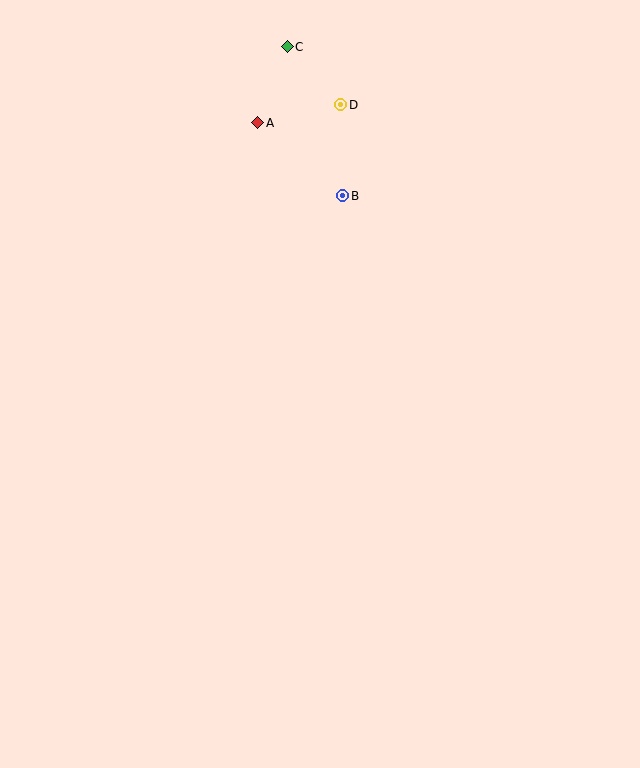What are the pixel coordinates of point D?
Point D is at (341, 105).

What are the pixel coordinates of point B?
Point B is at (343, 196).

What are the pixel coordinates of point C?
Point C is at (287, 47).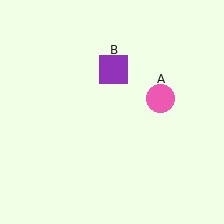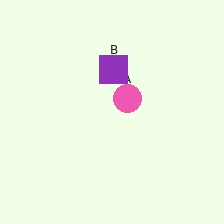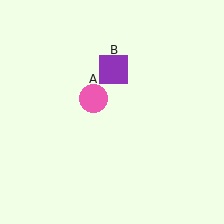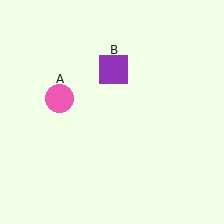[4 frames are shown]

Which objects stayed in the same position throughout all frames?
Purple square (object B) remained stationary.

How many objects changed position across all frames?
1 object changed position: pink circle (object A).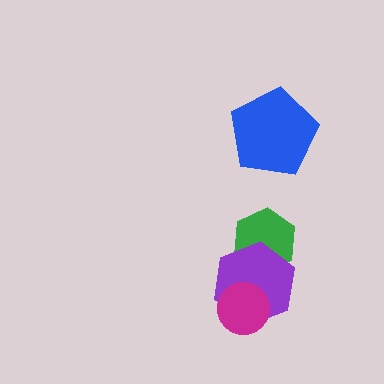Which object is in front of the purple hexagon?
The magenta circle is in front of the purple hexagon.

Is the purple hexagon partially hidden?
Yes, it is partially covered by another shape.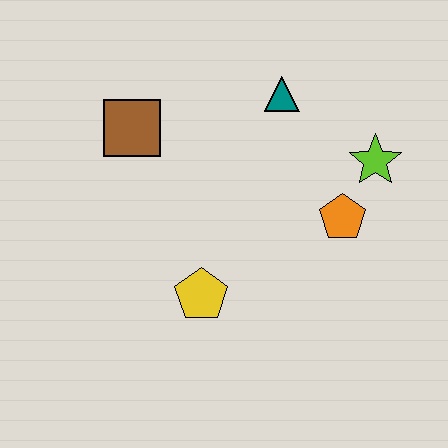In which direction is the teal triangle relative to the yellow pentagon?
The teal triangle is above the yellow pentagon.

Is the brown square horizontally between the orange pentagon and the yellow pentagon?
No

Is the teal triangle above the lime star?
Yes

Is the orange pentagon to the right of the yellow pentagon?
Yes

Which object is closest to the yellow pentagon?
The orange pentagon is closest to the yellow pentagon.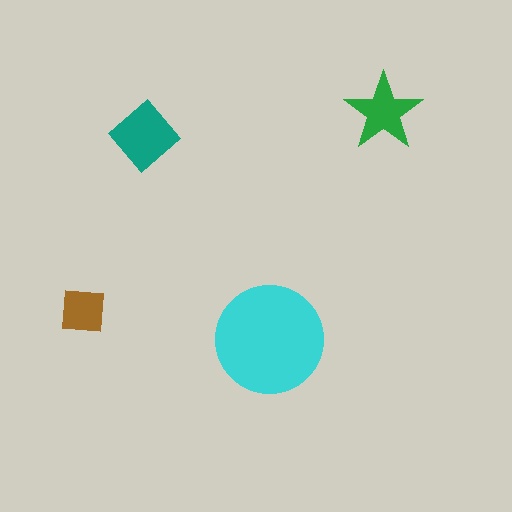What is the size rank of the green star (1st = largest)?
3rd.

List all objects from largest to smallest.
The cyan circle, the teal diamond, the green star, the brown square.